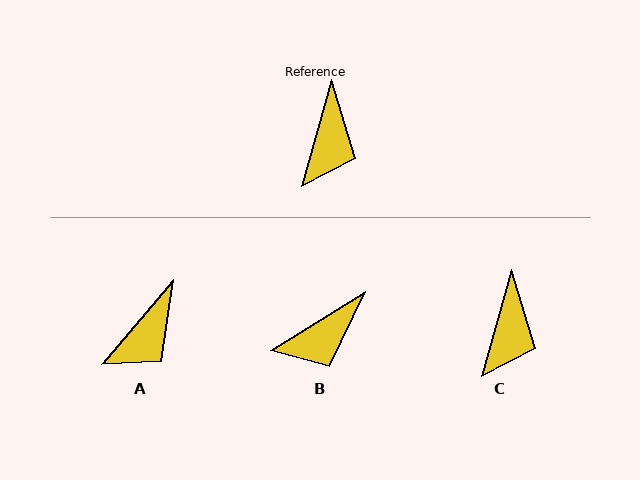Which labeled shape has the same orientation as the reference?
C.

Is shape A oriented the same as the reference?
No, it is off by about 25 degrees.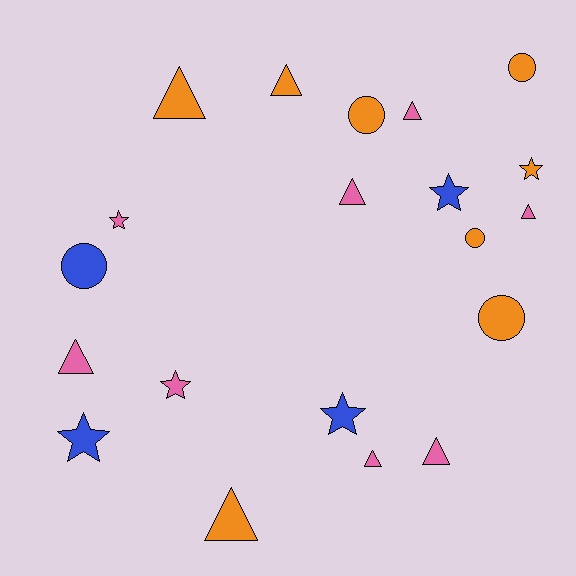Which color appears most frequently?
Pink, with 8 objects.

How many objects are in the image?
There are 20 objects.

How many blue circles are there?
There is 1 blue circle.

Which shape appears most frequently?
Triangle, with 9 objects.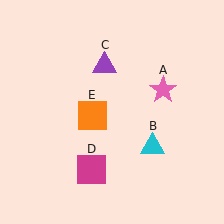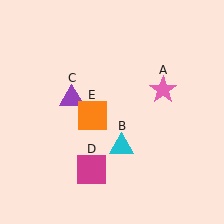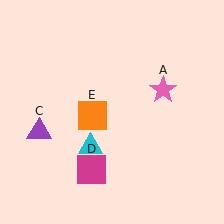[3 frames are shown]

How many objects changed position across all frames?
2 objects changed position: cyan triangle (object B), purple triangle (object C).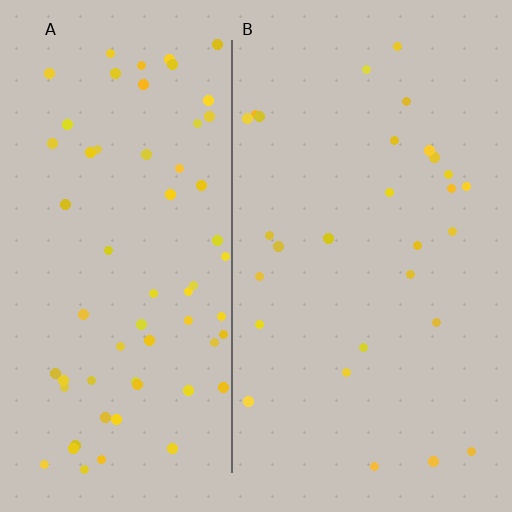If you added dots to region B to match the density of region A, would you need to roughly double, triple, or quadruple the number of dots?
Approximately double.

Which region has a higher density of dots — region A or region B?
A (the left).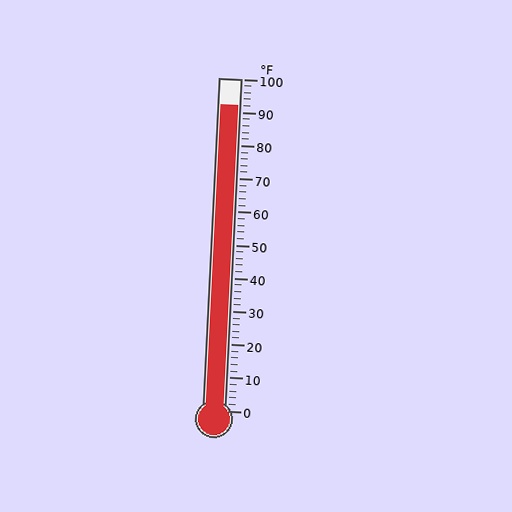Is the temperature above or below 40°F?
The temperature is above 40°F.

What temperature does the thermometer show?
The thermometer shows approximately 92°F.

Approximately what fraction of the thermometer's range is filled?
The thermometer is filled to approximately 90% of its range.